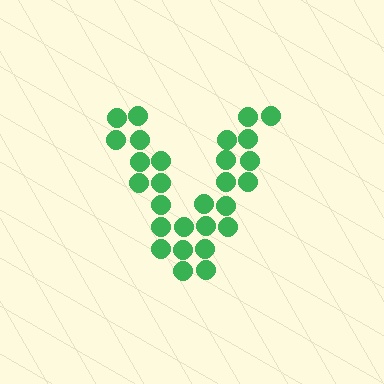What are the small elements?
The small elements are circles.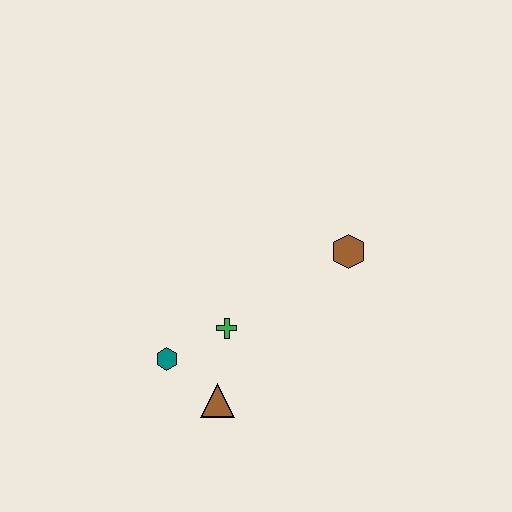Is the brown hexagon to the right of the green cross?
Yes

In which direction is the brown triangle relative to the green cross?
The brown triangle is below the green cross.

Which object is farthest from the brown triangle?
The brown hexagon is farthest from the brown triangle.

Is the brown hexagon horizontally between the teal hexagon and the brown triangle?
No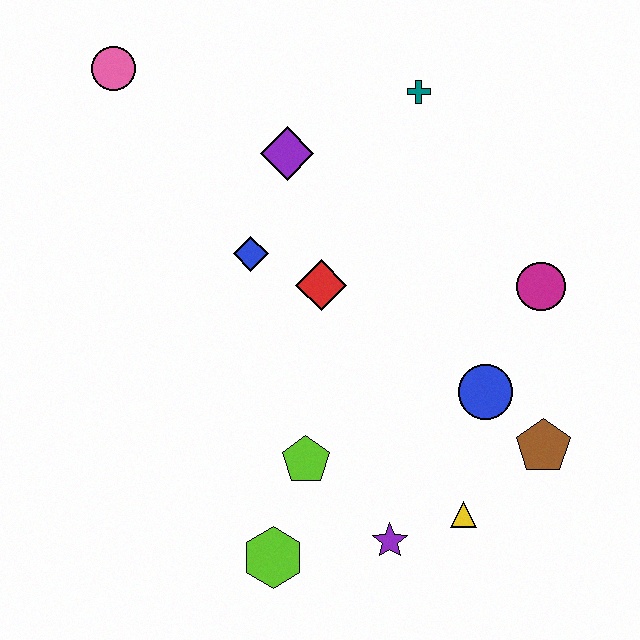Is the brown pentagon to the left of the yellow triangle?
No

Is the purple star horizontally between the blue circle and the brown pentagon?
No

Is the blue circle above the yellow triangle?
Yes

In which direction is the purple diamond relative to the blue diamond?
The purple diamond is above the blue diamond.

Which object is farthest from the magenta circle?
The pink circle is farthest from the magenta circle.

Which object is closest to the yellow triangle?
The purple star is closest to the yellow triangle.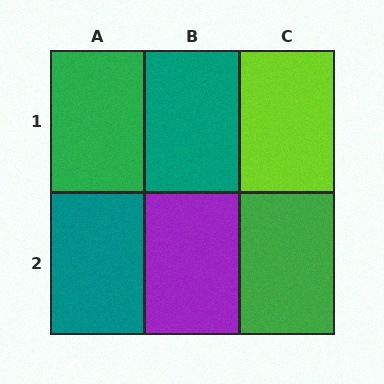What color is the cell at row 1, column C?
Lime.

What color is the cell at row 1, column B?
Teal.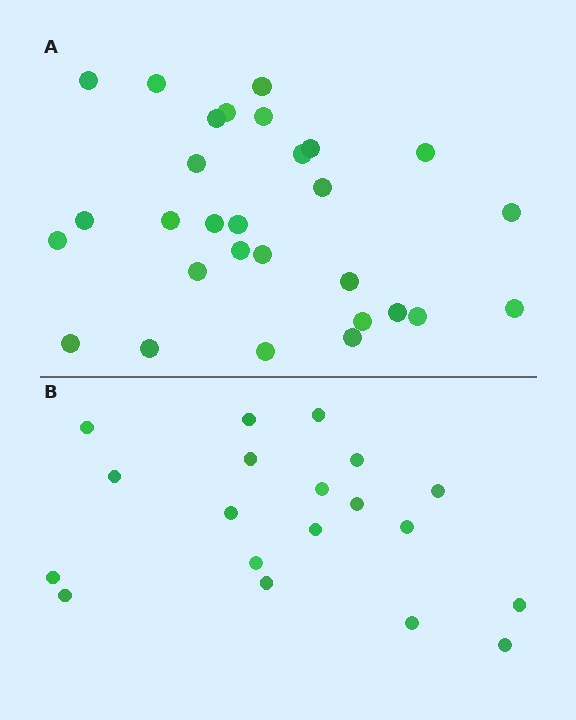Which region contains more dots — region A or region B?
Region A (the top region) has more dots.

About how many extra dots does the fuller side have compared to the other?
Region A has roughly 10 or so more dots than region B.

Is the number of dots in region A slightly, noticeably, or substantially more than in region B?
Region A has substantially more. The ratio is roughly 1.5 to 1.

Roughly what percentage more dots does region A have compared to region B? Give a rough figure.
About 55% more.